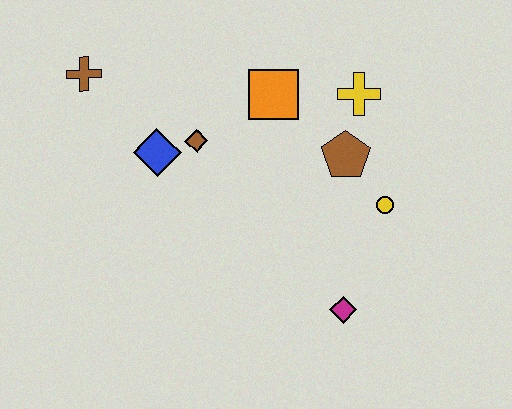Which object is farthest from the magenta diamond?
The brown cross is farthest from the magenta diamond.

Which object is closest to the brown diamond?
The blue diamond is closest to the brown diamond.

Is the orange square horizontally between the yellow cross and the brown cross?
Yes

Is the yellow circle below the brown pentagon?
Yes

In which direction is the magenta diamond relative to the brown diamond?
The magenta diamond is below the brown diamond.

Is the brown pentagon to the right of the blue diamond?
Yes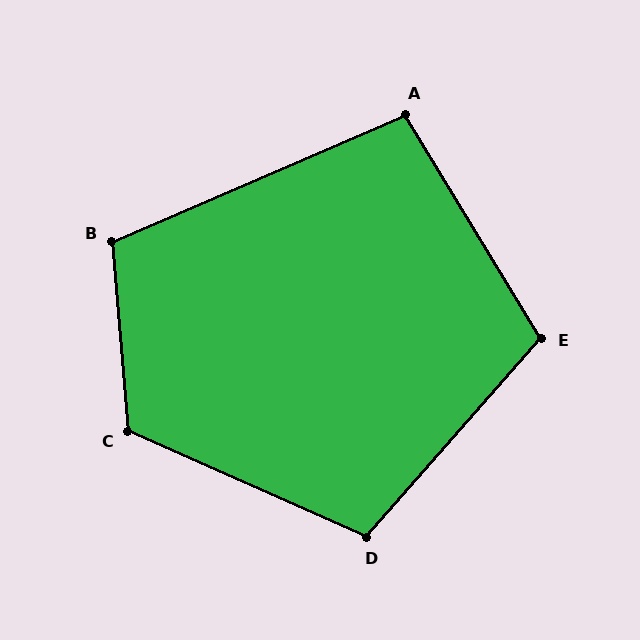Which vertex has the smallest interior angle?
A, at approximately 98 degrees.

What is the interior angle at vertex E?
Approximately 107 degrees (obtuse).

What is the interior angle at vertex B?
Approximately 109 degrees (obtuse).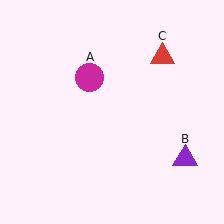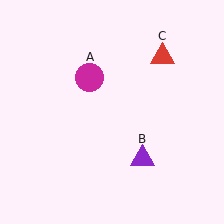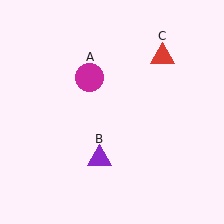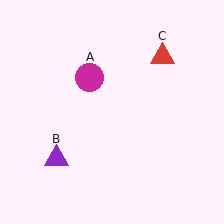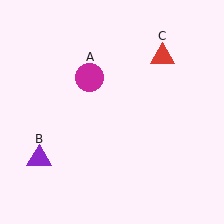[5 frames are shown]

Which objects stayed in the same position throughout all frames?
Magenta circle (object A) and red triangle (object C) remained stationary.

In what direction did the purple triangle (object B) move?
The purple triangle (object B) moved left.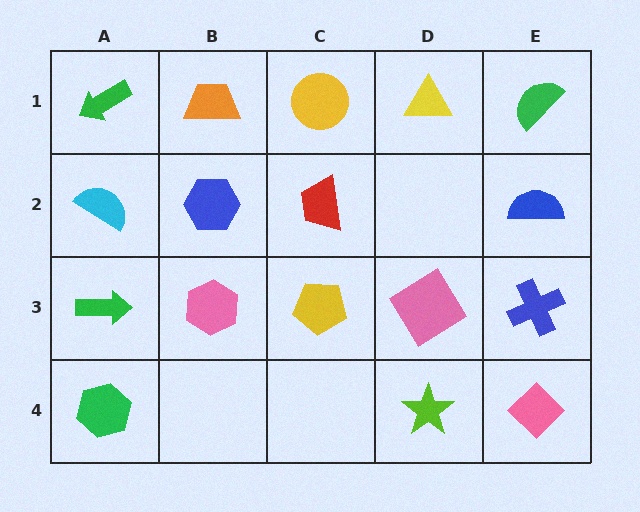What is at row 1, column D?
A yellow triangle.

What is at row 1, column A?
A green arrow.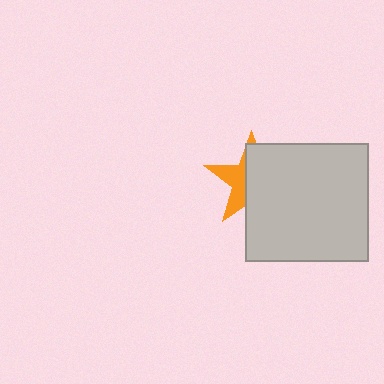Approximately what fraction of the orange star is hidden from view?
Roughly 61% of the orange star is hidden behind the light gray rectangle.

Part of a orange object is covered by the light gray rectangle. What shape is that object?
It is a star.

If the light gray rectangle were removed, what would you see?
You would see the complete orange star.